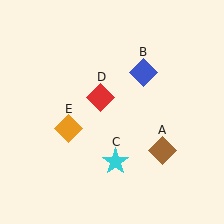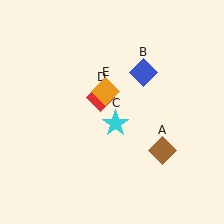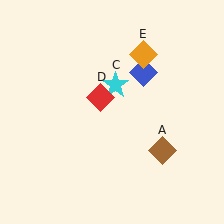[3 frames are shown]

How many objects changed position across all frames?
2 objects changed position: cyan star (object C), orange diamond (object E).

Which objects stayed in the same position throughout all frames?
Brown diamond (object A) and blue diamond (object B) and red diamond (object D) remained stationary.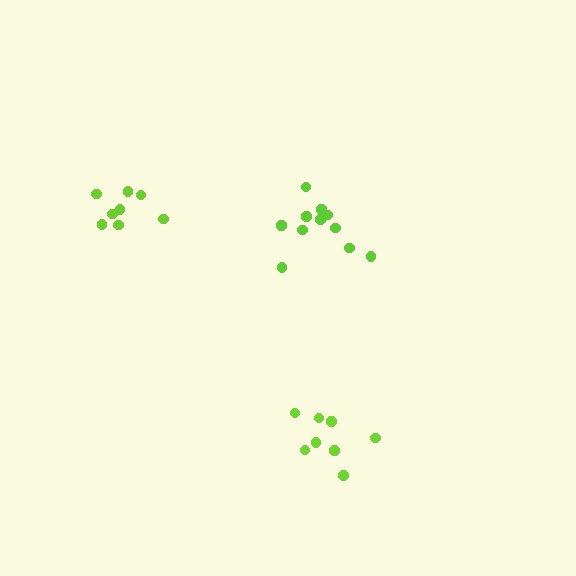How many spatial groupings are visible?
There are 3 spatial groupings.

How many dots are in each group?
Group 1: 11 dots, Group 2: 8 dots, Group 3: 8 dots (27 total).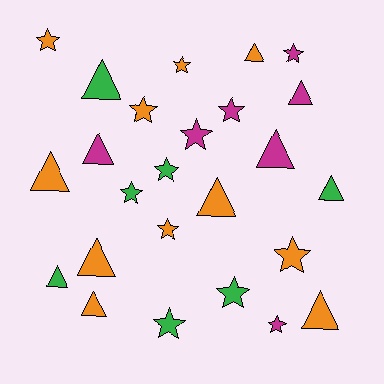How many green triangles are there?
There are 3 green triangles.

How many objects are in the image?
There are 25 objects.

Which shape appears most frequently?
Star, with 13 objects.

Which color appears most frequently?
Orange, with 11 objects.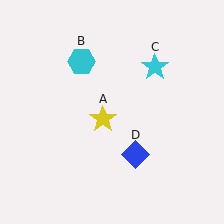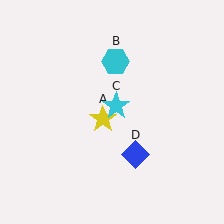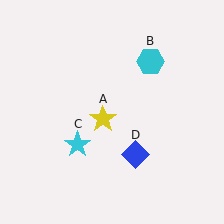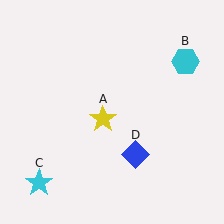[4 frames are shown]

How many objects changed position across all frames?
2 objects changed position: cyan hexagon (object B), cyan star (object C).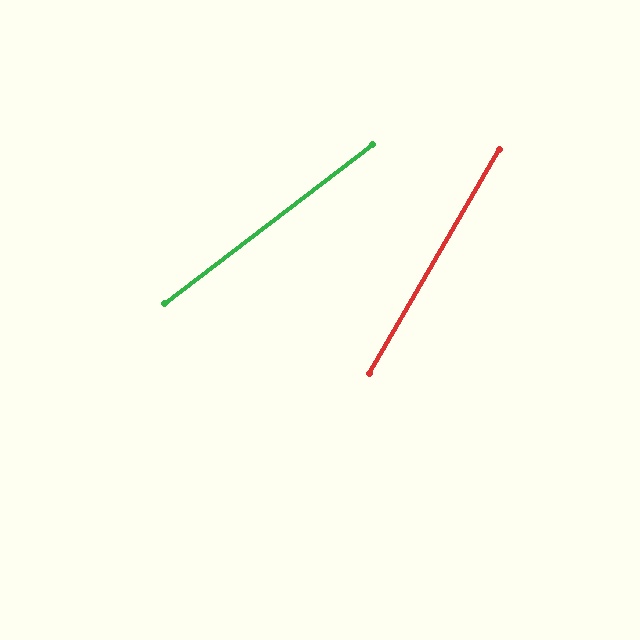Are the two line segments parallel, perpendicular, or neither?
Neither parallel nor perpendicular — they differ by about 22°.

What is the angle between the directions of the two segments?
Approximately 22 degrees.